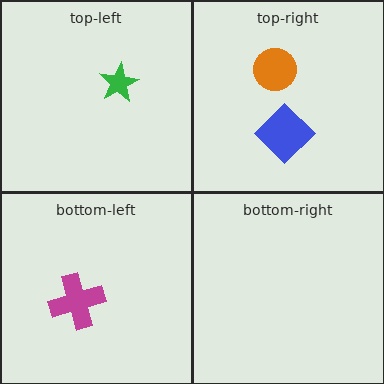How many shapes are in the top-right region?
2.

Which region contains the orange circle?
The top-right region.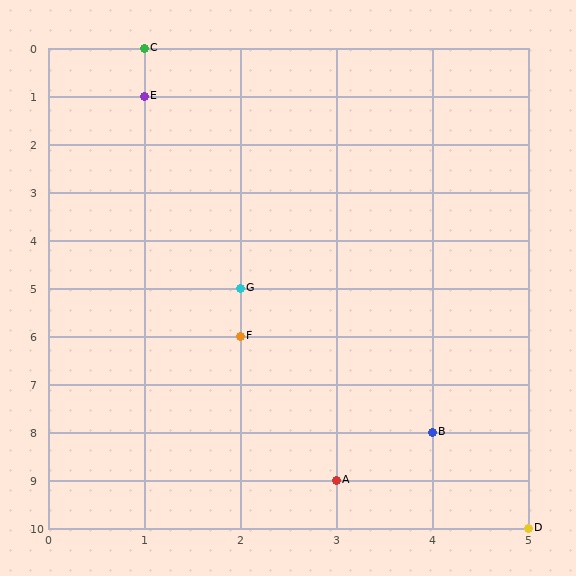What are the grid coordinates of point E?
Point E is at grid coordinates (1, 1).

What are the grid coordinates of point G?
Point G is at grid coordinates (2, 5).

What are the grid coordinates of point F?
Point F is at grid coordinates (2, 6).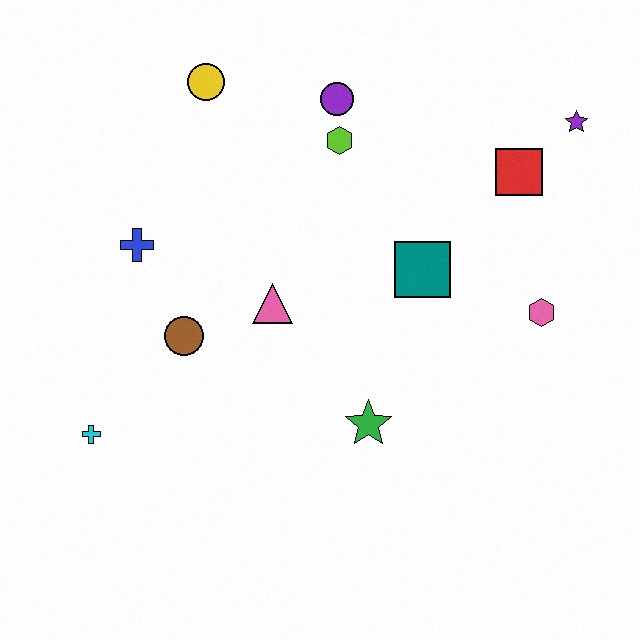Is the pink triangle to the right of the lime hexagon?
No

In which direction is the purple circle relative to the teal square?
The purple circle is above the teal square.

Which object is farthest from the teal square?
The cyan cross is farthest from the teal square.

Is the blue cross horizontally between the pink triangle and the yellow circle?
No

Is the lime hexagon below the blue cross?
No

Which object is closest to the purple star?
The red square is closest to the purple star.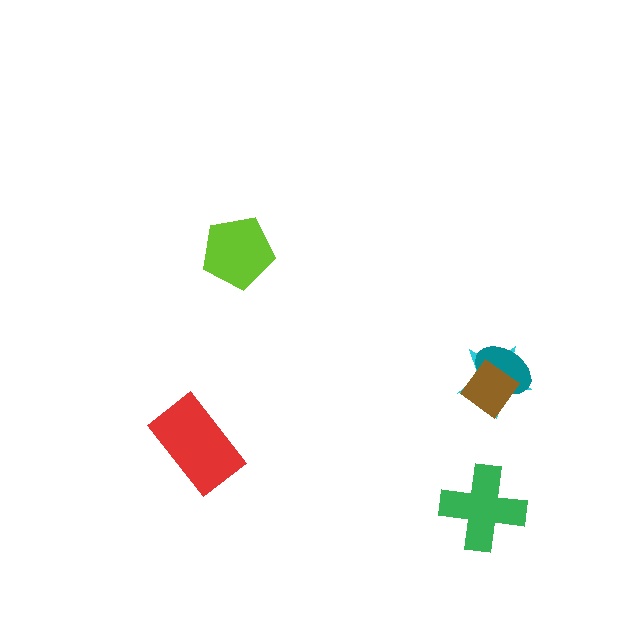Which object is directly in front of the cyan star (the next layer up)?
The teal ellipse is directly in front of the cyan star.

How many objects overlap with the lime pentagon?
0 objects overlap with the lime pentagon.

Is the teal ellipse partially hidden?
Yes, it is partially covered by another shape.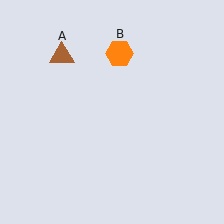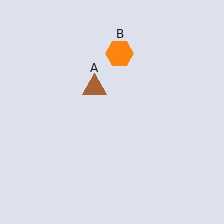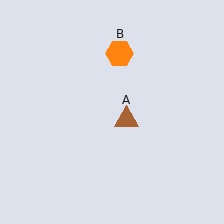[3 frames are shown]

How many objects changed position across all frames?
1 object changed position: brown triangle (object A).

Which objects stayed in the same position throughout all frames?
Orange hexagon (object B) remained stationary.